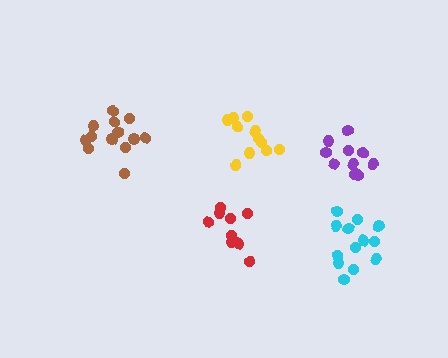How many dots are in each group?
Group 1: 9 dots, Group 2: 11 dots, Group 3: 11 dots, Group 4: 13 dots, Group 5: 13 dots (57 total).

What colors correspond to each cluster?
The clusters are colored: red, yellow, purple, cyan, brown.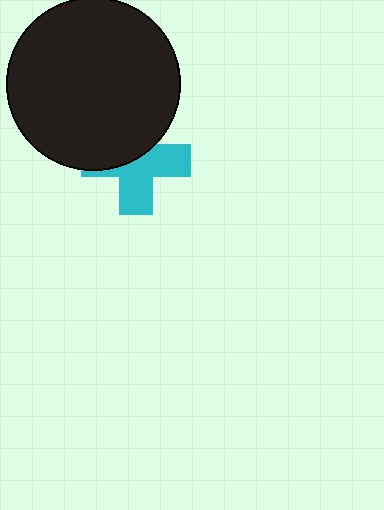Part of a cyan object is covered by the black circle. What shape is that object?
It is a cross.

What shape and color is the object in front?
The object in front is a black circle.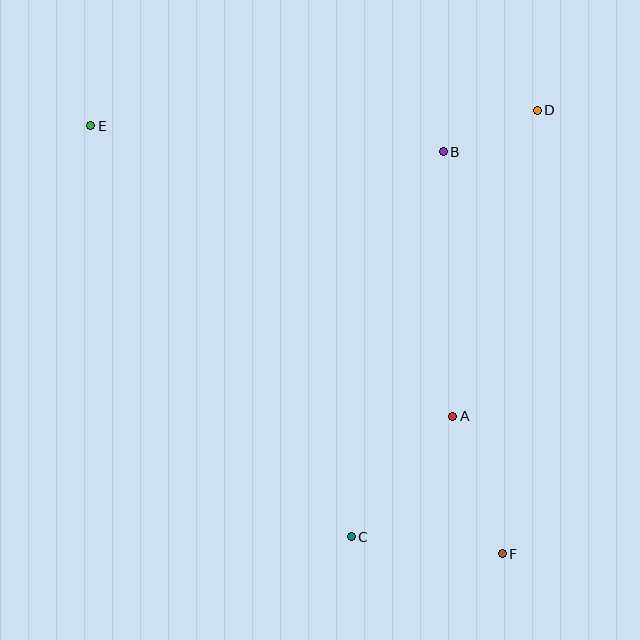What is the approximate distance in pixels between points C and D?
The distance between C and D is approximately 465 pixels.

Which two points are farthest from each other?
Points E and F are farthest from each other.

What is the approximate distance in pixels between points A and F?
The distance between A and F is approximately 146 pixels.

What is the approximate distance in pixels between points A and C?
The distance between A and C is approximately 157 pixels.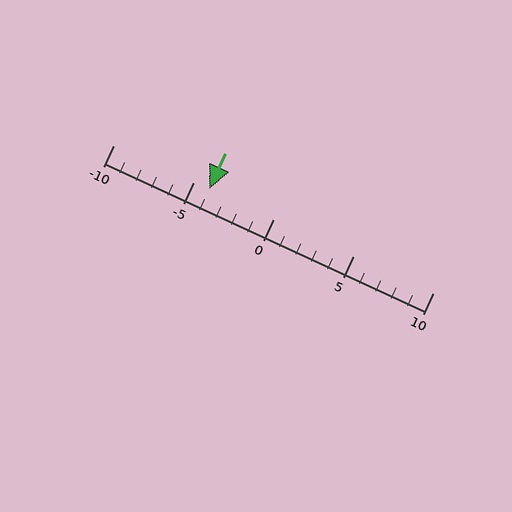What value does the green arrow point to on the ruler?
The green arrow points to approximately -4.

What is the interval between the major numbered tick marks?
The major tick marks are spaced 5 units apart.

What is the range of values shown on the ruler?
The ruler shows values from -10 to 10.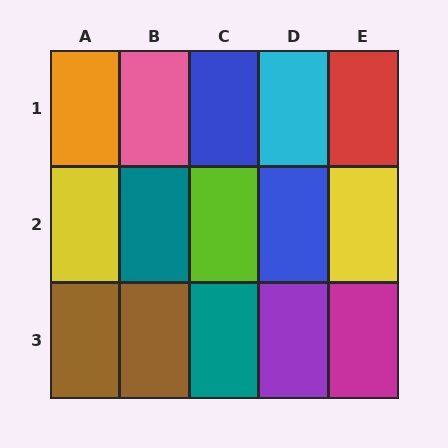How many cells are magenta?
1 cell is magenta.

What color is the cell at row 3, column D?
Purple.